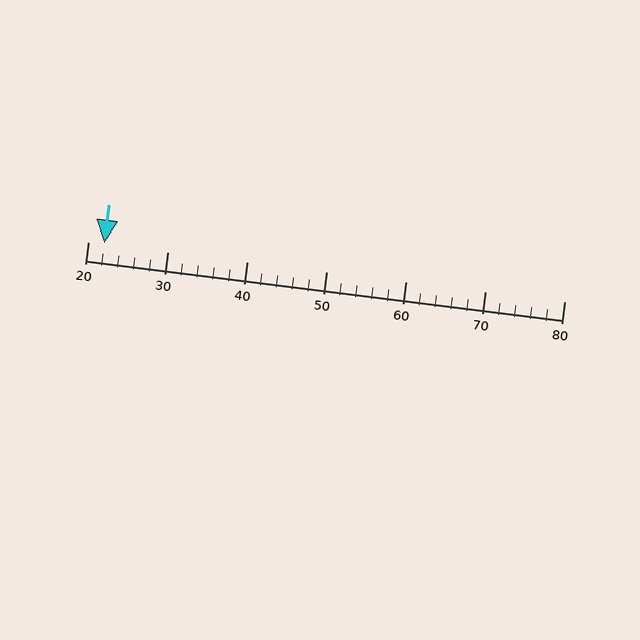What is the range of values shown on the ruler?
The ruler shows values from 20 to 80.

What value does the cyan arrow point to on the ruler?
The cyan arrow points to approximately 22.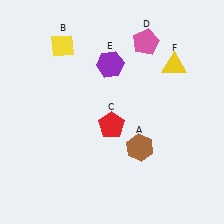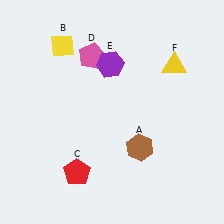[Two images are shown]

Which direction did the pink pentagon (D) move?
The pink pentagon (D) moved left.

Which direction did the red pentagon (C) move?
The red pentagon (C) moved down.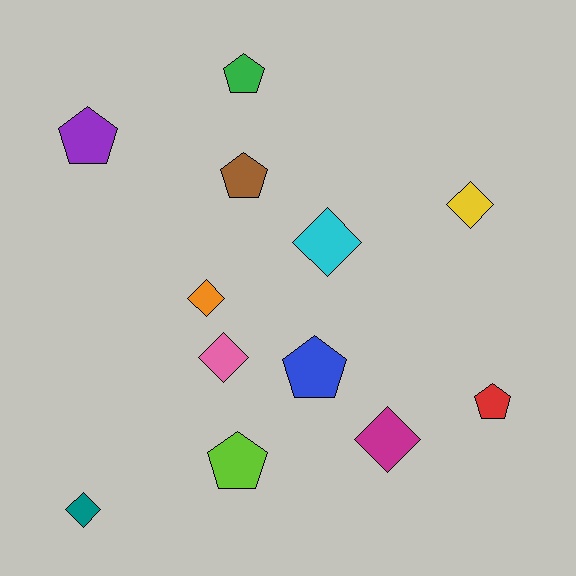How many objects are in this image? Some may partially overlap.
There are 12 objects.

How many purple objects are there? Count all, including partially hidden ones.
There is 1 purple object.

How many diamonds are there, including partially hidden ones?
There are 6 diamonds.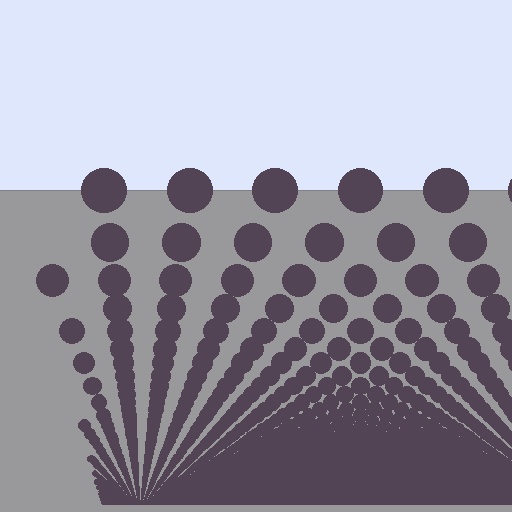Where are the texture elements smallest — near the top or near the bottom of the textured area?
Near the bottom.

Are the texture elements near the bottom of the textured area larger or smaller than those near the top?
Smaller. The gradient is inverted — elements near the bottom are smaller and denser.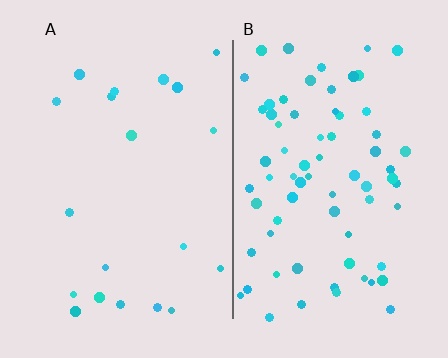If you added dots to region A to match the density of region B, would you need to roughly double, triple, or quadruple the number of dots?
Approximately quadruple.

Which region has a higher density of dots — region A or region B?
B (the right).